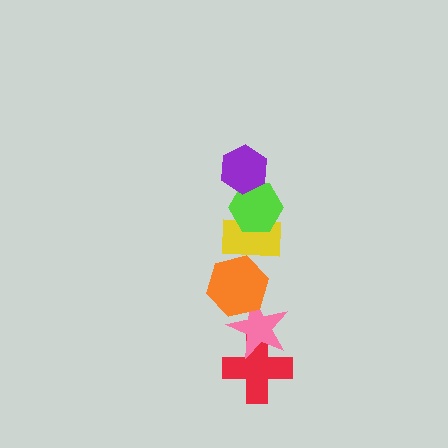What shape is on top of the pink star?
The orange hexagon is on top of the pink star.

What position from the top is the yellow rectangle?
The yellow rectangle is 3rd from the top.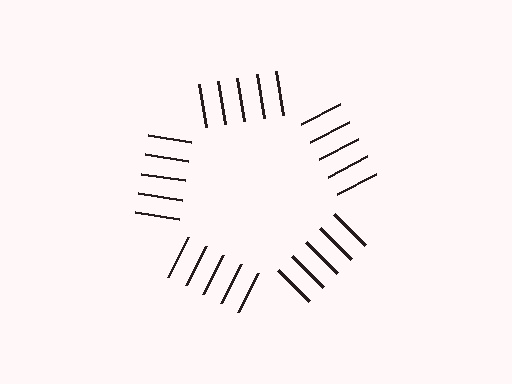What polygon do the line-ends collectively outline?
An illusory pentagon — the line segments terminate on its edges but no continuous stroke is drawn.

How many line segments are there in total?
25 — 5 along each of the 5 edges.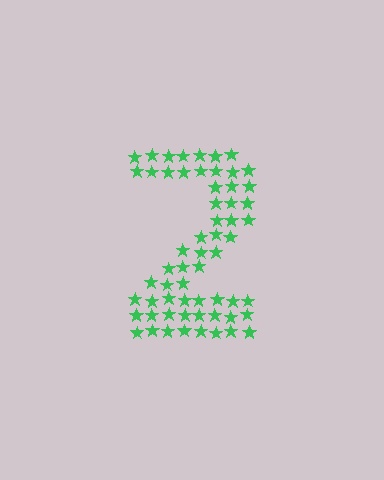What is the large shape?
The large shape is the digit 2.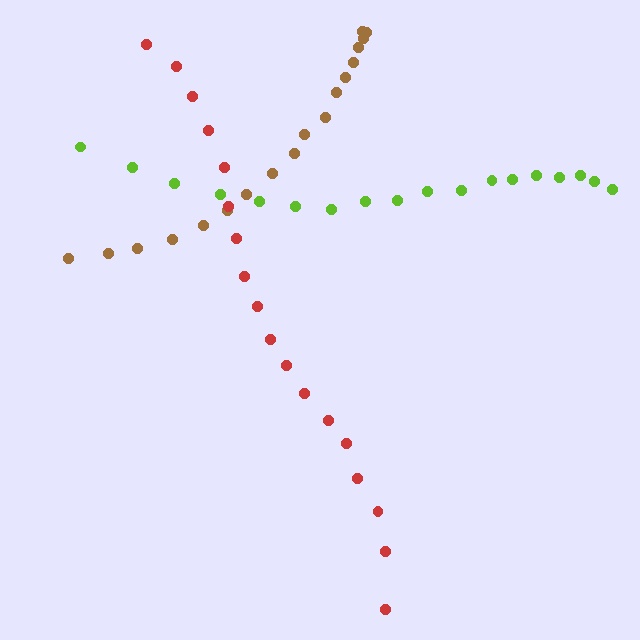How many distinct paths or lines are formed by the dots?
There are 3 distinct paths.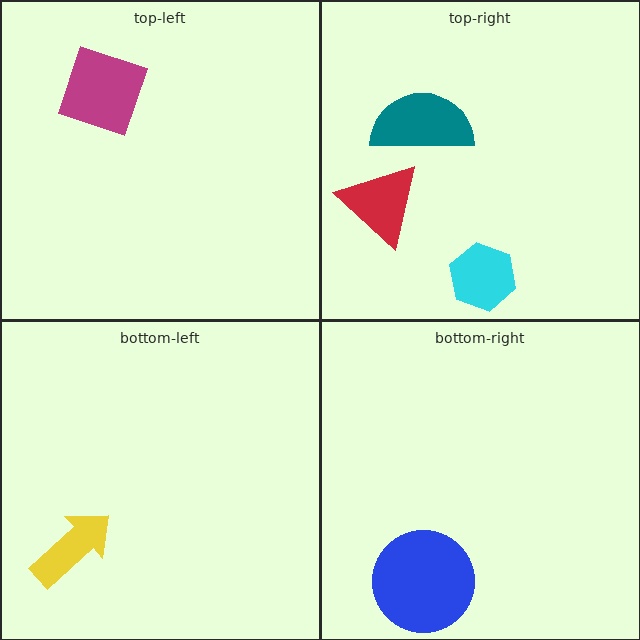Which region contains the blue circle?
The bottom-right region.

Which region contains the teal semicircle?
The top-right region.